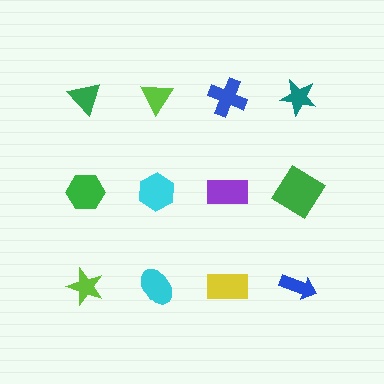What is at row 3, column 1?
A lime star.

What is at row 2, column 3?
A purple rectangle.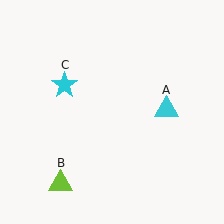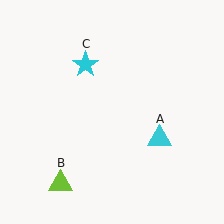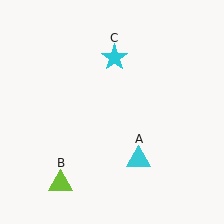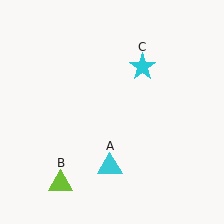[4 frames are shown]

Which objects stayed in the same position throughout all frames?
Lime triangle (object B) remained stationary.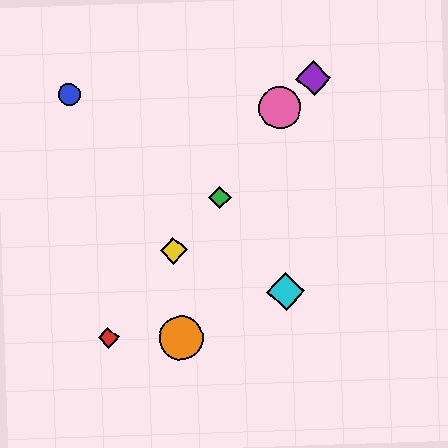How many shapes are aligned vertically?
2 shapes (the cyan diamond, the pink circle) are aligned vertically.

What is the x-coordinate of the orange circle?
The orange circle is at x≈181.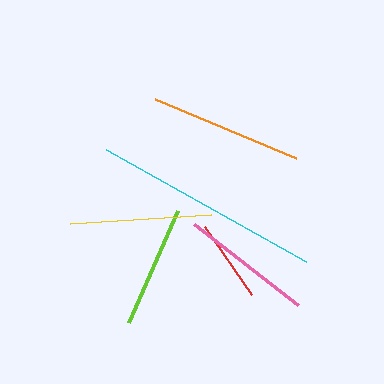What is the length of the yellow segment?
The yellow segment is approximately 141 pixels long.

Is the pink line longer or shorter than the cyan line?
The cyan line is longer than the pink line.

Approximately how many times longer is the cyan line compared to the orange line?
The cyan line is approximately 1.5 times the length of the orange line.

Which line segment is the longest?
The cyan line is the longest at approximately 230 pixels.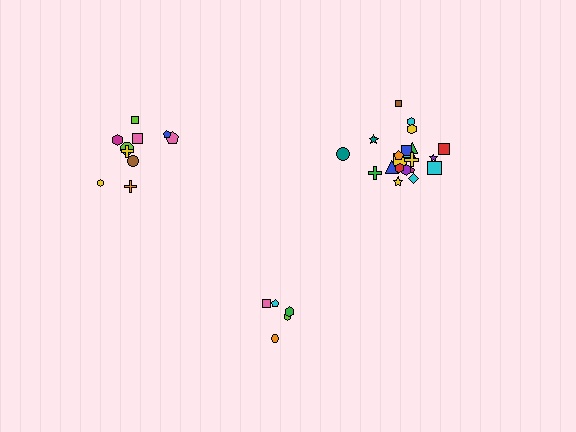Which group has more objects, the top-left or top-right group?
The top-right group.